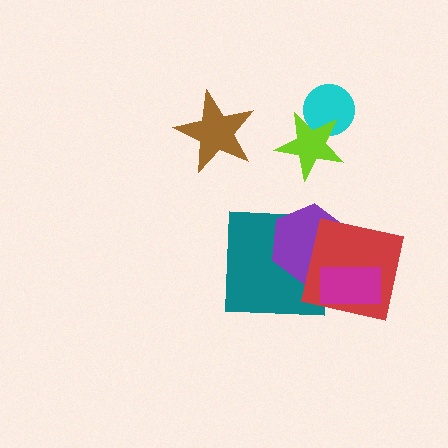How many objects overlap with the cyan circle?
1 object overlaps with the cyan circle.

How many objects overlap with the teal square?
2 objects overlap with the teal square.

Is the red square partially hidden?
Yes, it is partially covered by another shape.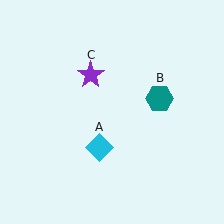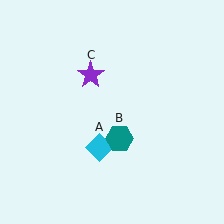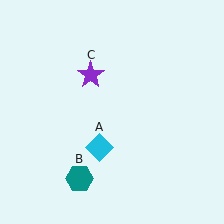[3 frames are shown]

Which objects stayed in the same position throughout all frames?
Cyan diamond (object A) and purple star (object C) remained stationary.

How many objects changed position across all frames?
1 object changed position: teal hexagon (object B).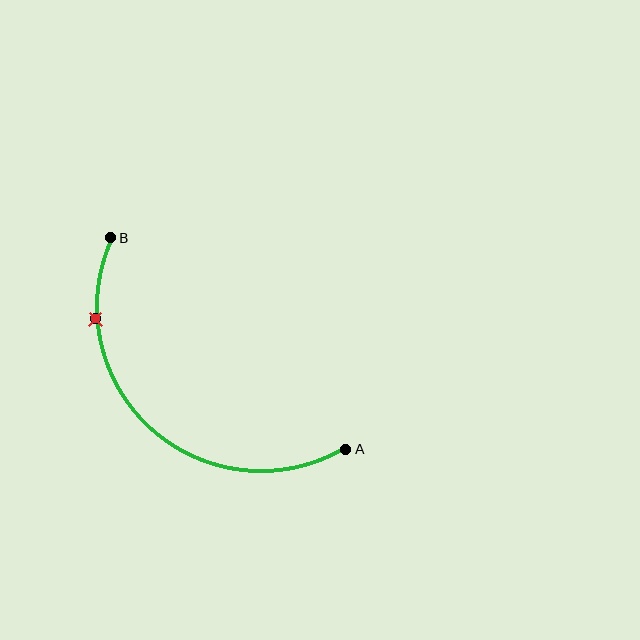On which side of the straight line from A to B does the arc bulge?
The arc bulges below and to the left of the straight line connecting A and B.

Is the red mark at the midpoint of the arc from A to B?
No. The red mark lies on the arc but is closer to endpoint B. The arc midpoint would be at the point on the curve equidistant along the arc from both A and B.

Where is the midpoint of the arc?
The arc midpoint is the point on the curve farthest from the straight line joining A and B. It sits below and to the left of that line.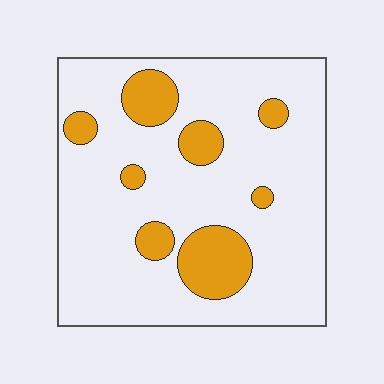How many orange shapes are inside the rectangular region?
8.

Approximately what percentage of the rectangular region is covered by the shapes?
Approximately 15%.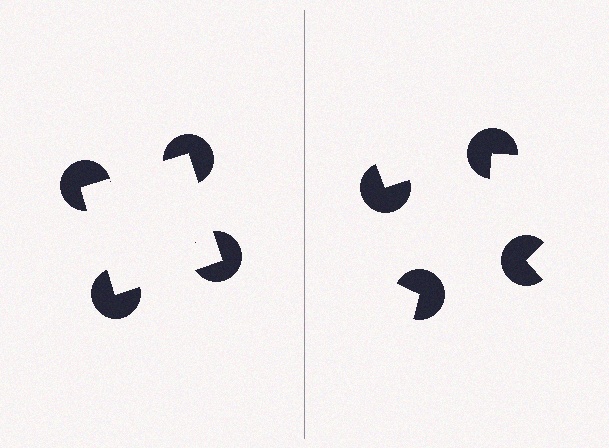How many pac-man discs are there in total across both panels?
8 — 4 on each side.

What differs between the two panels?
The pac-man discs are positioned identically on both sides; only the wedge orientations differ. On the left they align to a square; on the right they are misaligned.